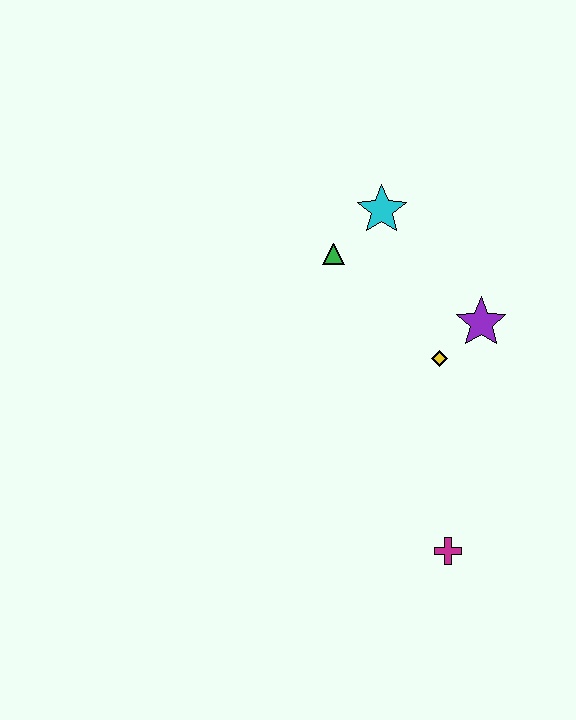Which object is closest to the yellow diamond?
The purple star is closest to the yellow diamond.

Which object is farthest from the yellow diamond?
The magenta cross is farthest from the yellow diamond.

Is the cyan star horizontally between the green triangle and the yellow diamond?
Yes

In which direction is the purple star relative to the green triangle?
The purple star is to the right of the green triangle.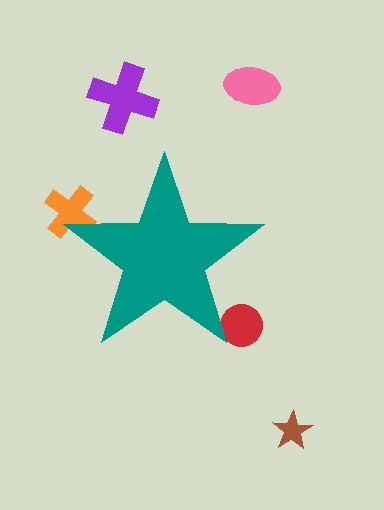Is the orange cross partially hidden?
Yes, the orange cross is partially hidden behind the teal star.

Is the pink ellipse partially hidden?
No, the pink ellipse is fully visible.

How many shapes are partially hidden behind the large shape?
2 shapes are partially hidden.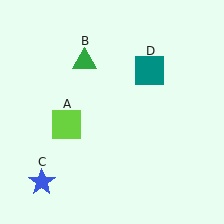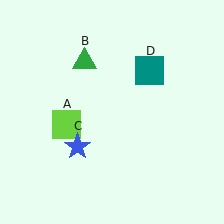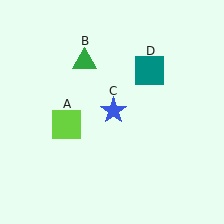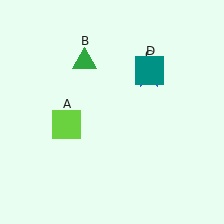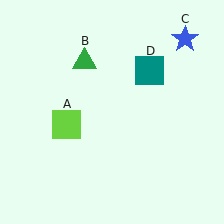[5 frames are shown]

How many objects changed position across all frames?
1 object changed position: blue star (object C).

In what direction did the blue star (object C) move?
The blue star (object C) moved up and to the right.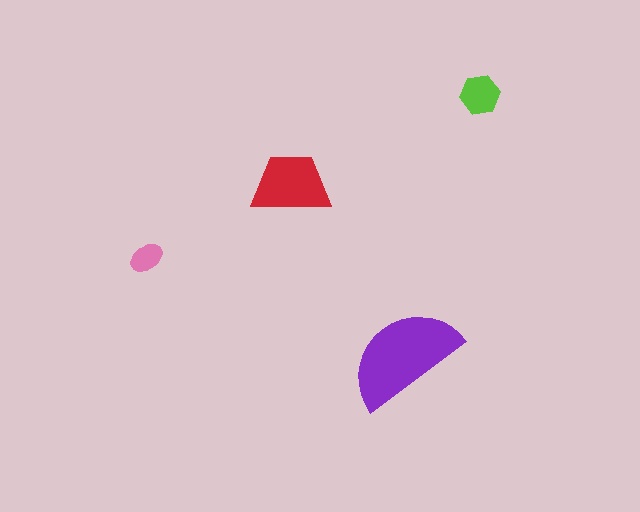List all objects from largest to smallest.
The purple semicircle, the red trapezoid, the lime hexagon, the pink ellipse.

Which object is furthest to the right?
The lime hexagon is rightmost.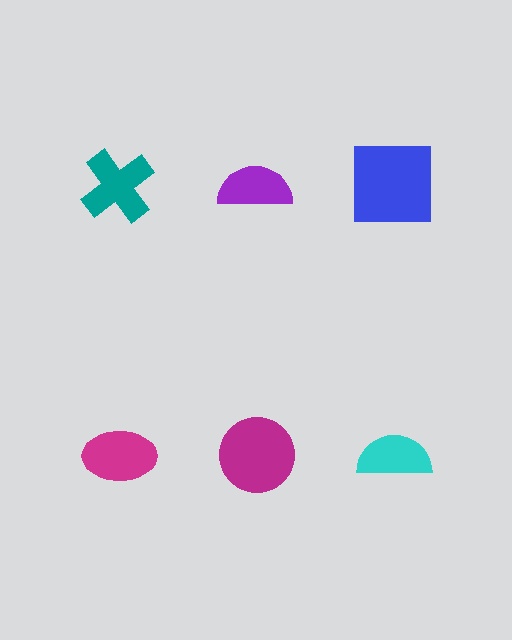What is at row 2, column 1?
A magenta ellipse.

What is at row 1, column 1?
A teal cross.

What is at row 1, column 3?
A blue square.